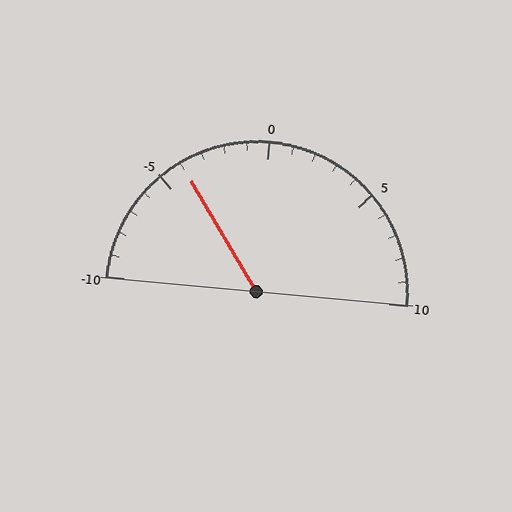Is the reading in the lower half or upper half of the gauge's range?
The reading is in the lower half of the range (-10 to 10).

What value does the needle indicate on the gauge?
The needle indicates approximately -4.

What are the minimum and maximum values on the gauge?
The gauge ranges from -10 to 10.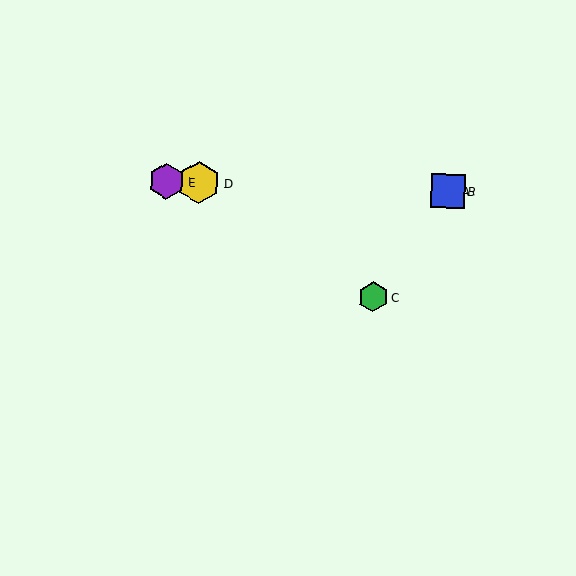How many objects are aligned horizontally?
4 objects (A, B, D, E) are aligned horizontally.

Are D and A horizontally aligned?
Yes, both are at y≈182.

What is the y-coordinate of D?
Object D is at y≈182.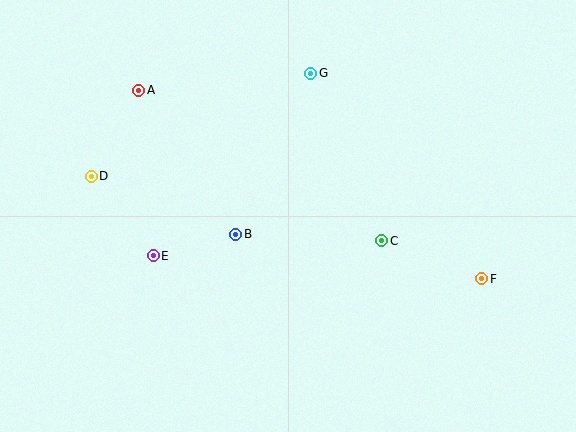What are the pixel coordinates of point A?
Point A is at (139, 90).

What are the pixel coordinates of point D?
Point D is at (91, 176).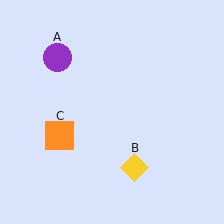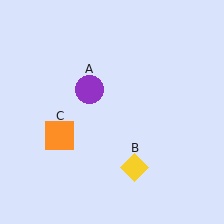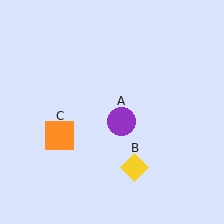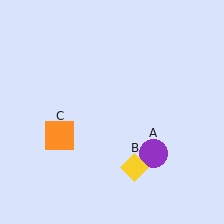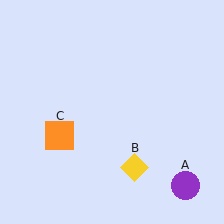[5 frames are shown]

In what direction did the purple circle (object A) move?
The purple circle (object A) moved down and to the right.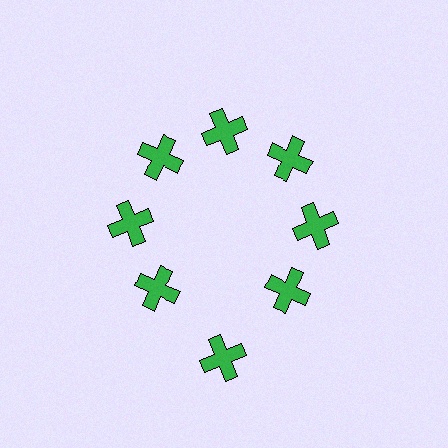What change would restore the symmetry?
The symmetry would be restored by moving it inward, back onto the ring so that all 8 crosses sit at equal angles and equal distance from the center.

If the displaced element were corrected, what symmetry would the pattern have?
It would have 8-fold rotational symmetry — the pattern would map onto itself every 45 degrees.